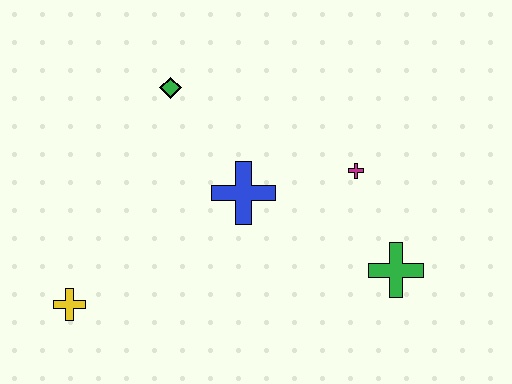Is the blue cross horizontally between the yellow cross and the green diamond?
No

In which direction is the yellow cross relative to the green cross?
The yellow cross is to the left of the green cross.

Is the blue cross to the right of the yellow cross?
Yes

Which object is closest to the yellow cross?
The blue cross is closest to the yellow cross.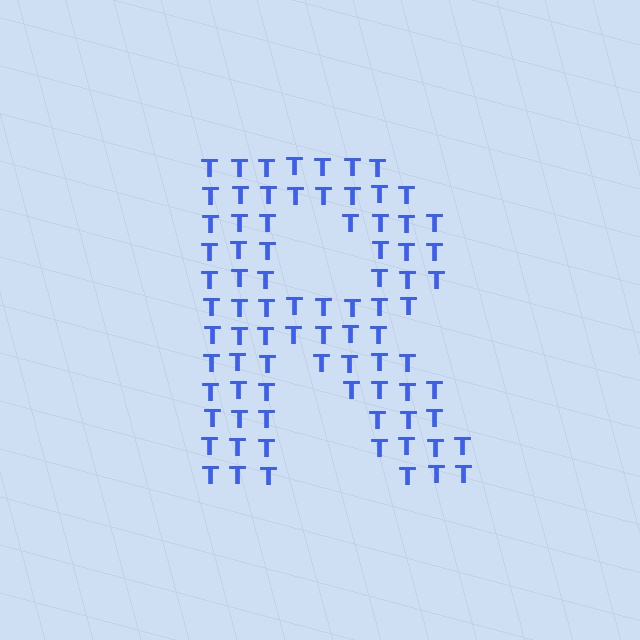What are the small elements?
The small elements are letter T's.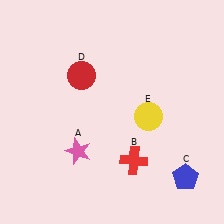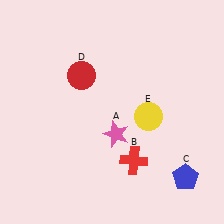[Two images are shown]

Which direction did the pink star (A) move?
The pink star (A) moved right.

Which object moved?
The pink star (A) moved right.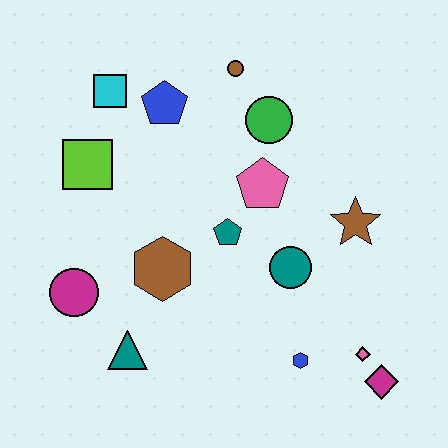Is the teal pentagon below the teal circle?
No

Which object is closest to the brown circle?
The green circle is closest to the brown circle.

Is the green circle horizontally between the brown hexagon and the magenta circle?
No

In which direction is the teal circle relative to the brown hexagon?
The teal circle is to the right of the brown hexagon.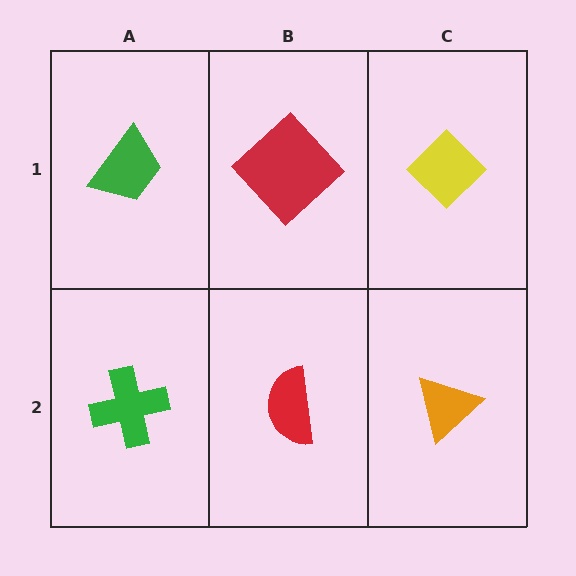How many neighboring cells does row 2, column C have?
2.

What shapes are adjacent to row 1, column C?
An orange triangle (row 2, column C), a red diamond (row 1, column B).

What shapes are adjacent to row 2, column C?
A yellow diamond (row 1, column C), a red semicircle (row 2, column B).